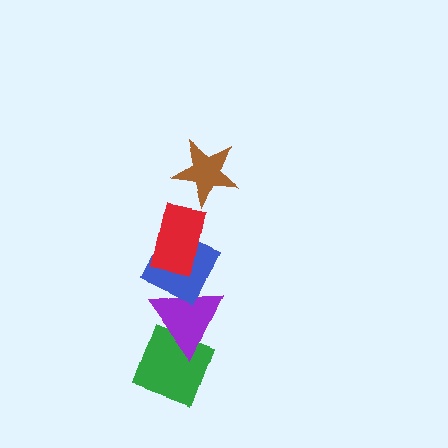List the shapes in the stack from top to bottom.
From top to bottom: the brown star, the red rectangle, the blue diamond, the purple triangle, the green diamond.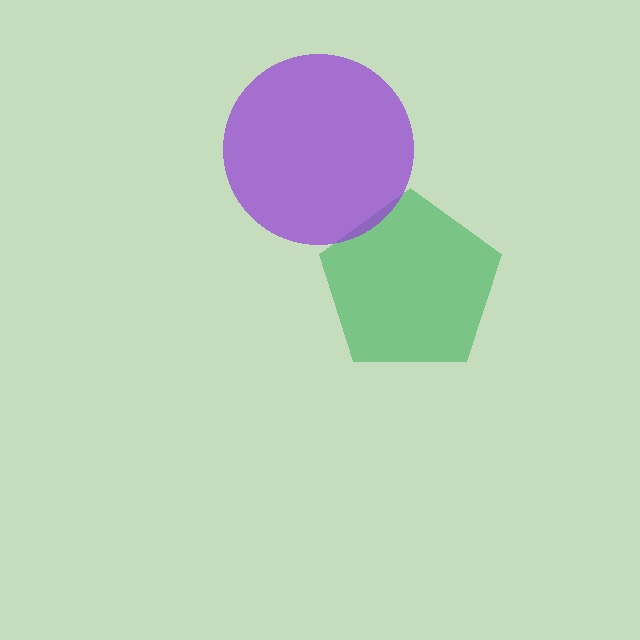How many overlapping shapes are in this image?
There are 2 overlapping shapes in the image.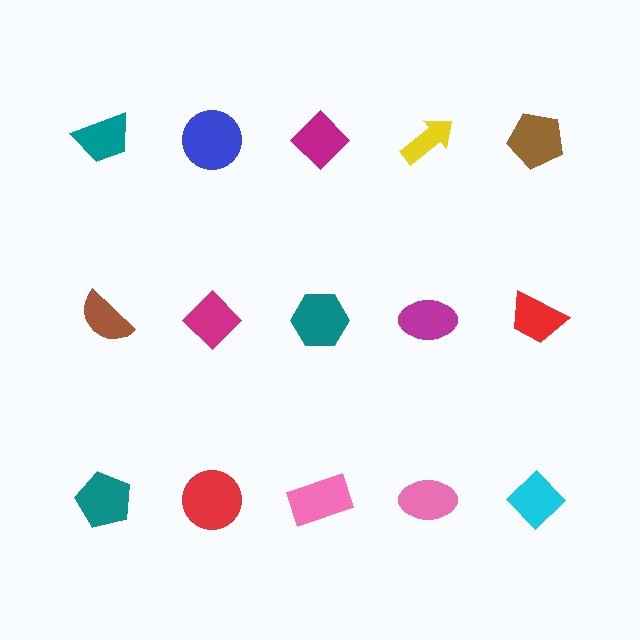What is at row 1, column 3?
A magenta diamond.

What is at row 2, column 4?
A magenta ellipse.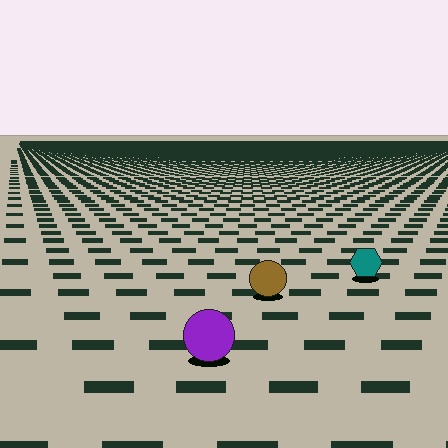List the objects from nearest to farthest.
From nearest to farthest: the purple circle, the brown circle, the teal hexagon.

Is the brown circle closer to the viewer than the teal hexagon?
Yes. The brown circle is closer — you can tell from the texture gradient: the ground texture is coarser near it.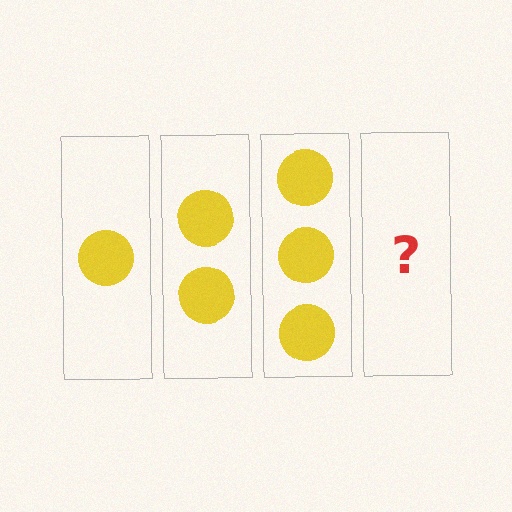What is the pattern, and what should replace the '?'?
The pattern is that each step adds one more circle. The '?' should be 4 circles.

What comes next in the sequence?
The next element should be 4 circles.